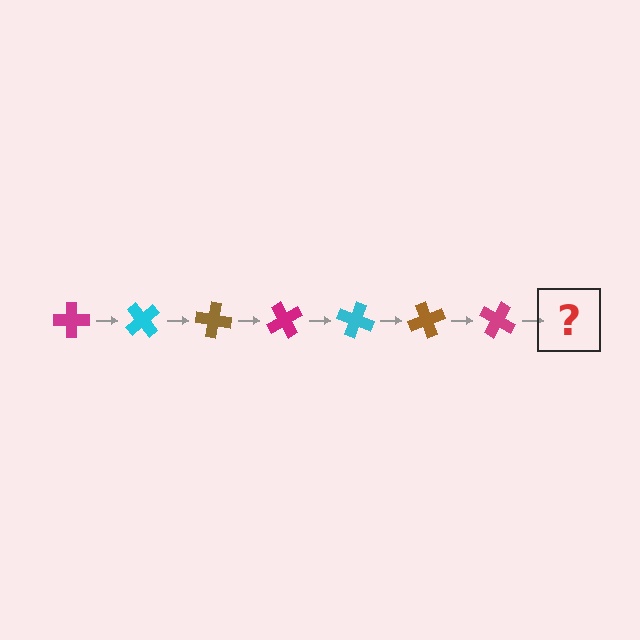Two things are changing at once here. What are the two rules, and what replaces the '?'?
The two rules are that it rotates 50 degrees each step and the color cycles through magenta, cyan, and brown. The '?' should be a cyan cross, rotated 350 degrees from the start.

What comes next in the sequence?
The next element should be a cyan cross, rotated 350 degrees from the start.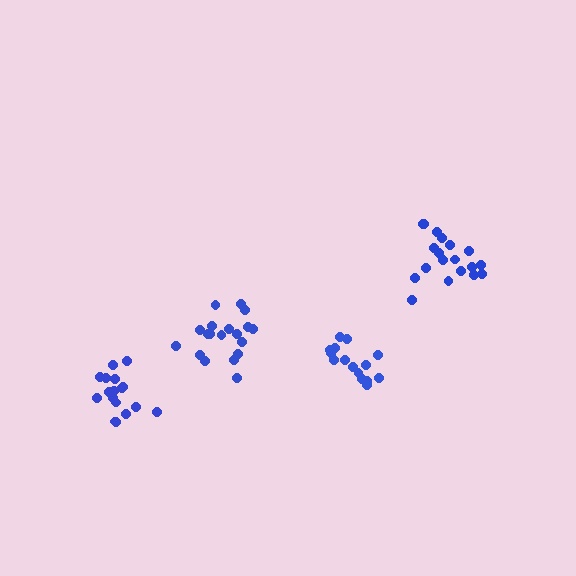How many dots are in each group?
Group 1: 15 dots, Group 2: 19 dots, Group 3: 19 dots, Group 4: 17 dots (70 total).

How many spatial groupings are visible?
There are 4 spatial groupings.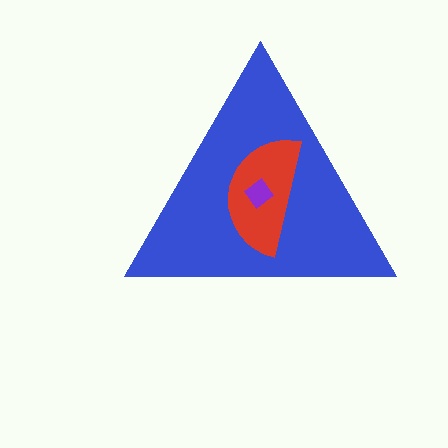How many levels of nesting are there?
3.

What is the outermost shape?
The blue triangle.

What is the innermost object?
The purple diamond.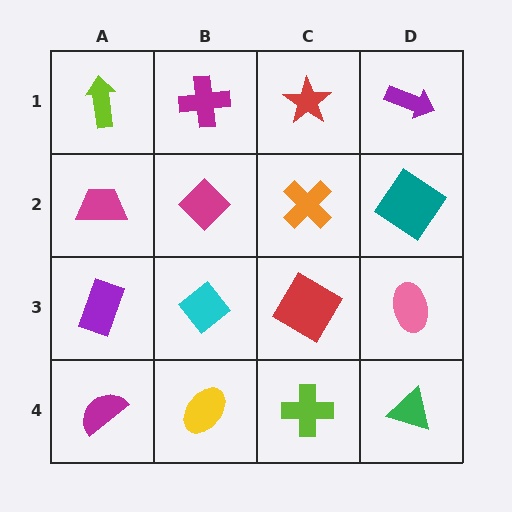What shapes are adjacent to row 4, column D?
A pink ellipse (row 3, column D), a lime cross (row 4, column C).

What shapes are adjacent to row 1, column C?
An orange cross (row 2, column C), a magenta cross (row 1, column B), a purple arrow (row 1, column D).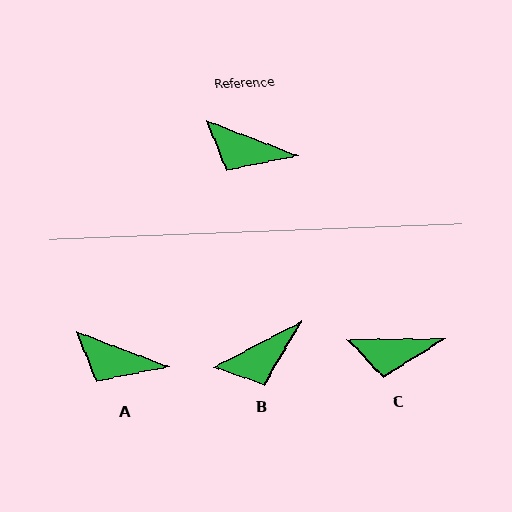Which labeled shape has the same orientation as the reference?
A.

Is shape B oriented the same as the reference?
No, it is off by about 49 degrees.